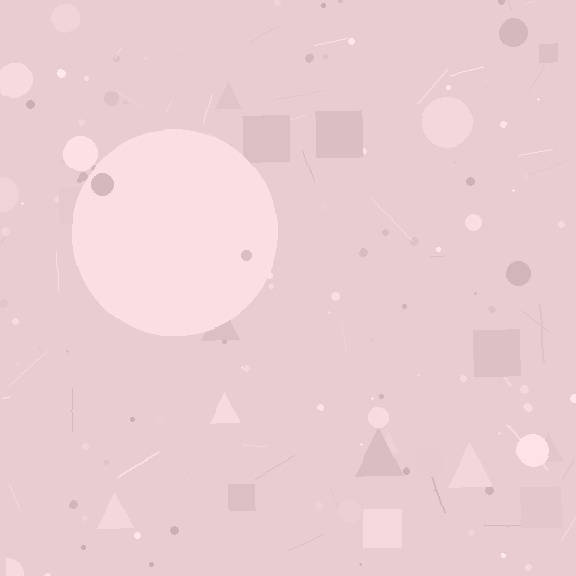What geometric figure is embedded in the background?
A circle is embedded in the background.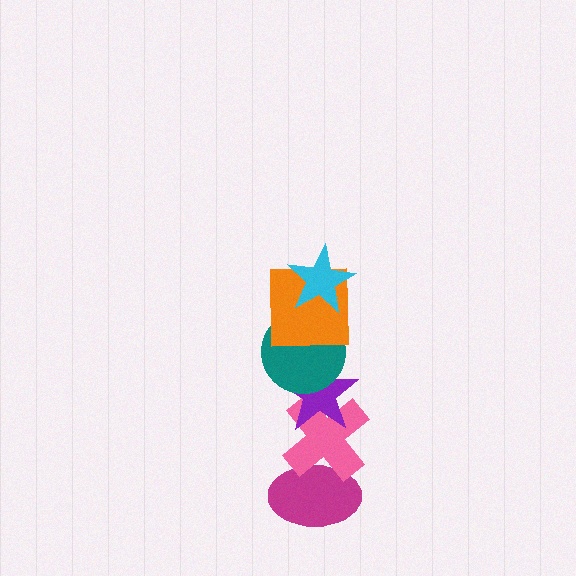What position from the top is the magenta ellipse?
The magenta ellipse is 6th from the top.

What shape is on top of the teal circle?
The orange square is on top of the teal circle.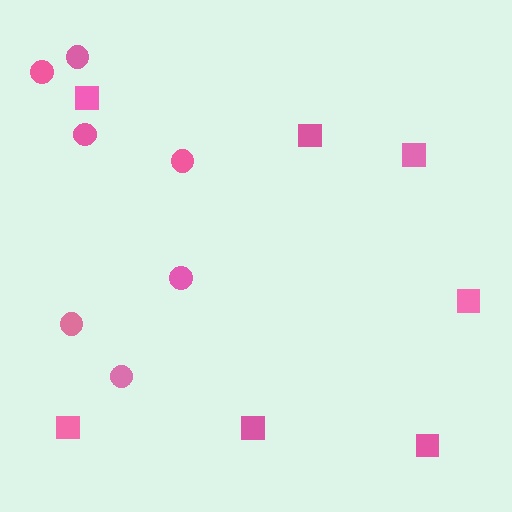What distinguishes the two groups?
There are 2 groups: one group of squares (7) and one group of circles (7).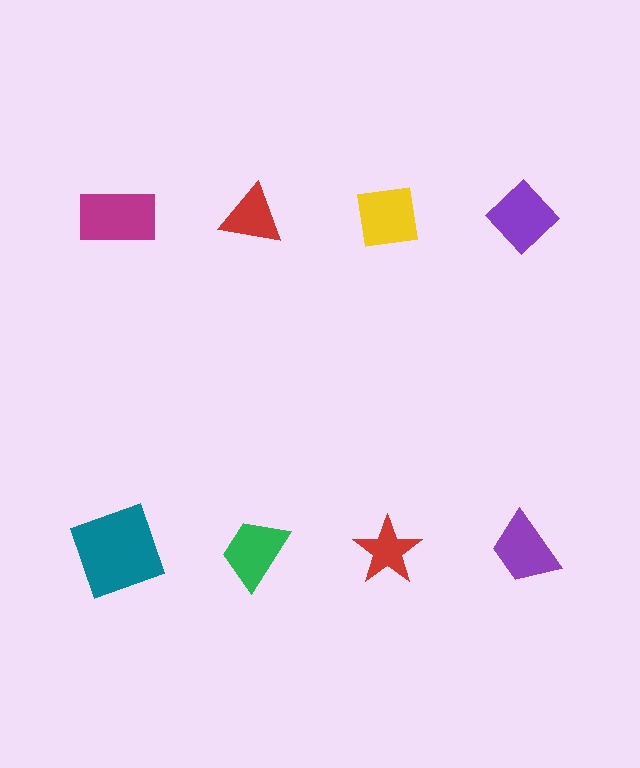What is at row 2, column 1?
A teal square.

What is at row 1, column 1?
A magenta rectangle.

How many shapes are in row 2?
4 shapes.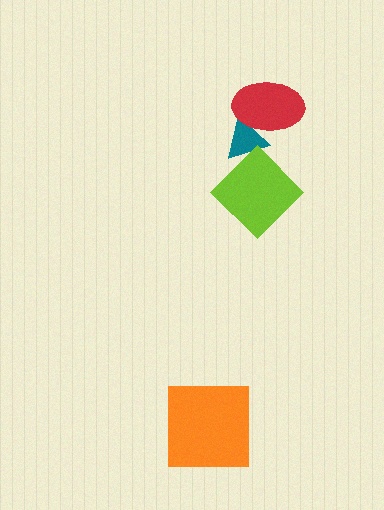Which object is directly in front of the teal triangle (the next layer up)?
The lime diamond is directly in front of the teal triangle.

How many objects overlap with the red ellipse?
1 object overlaps with the red ellipse.